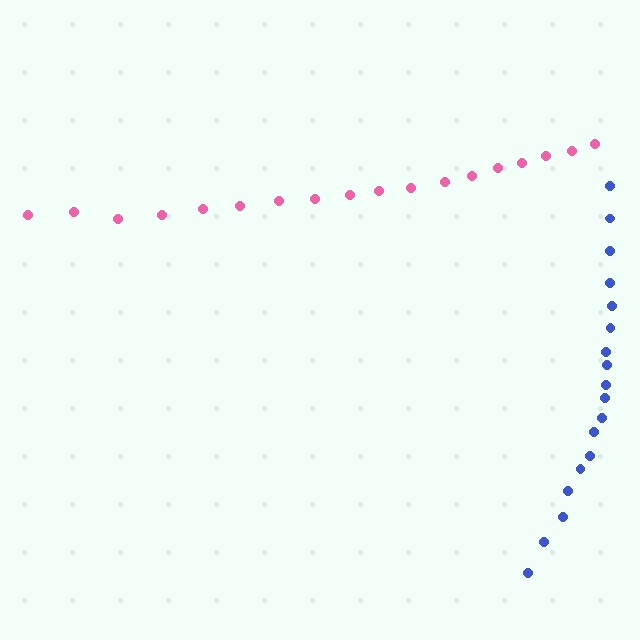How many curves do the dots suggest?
There are 2 distinct paths.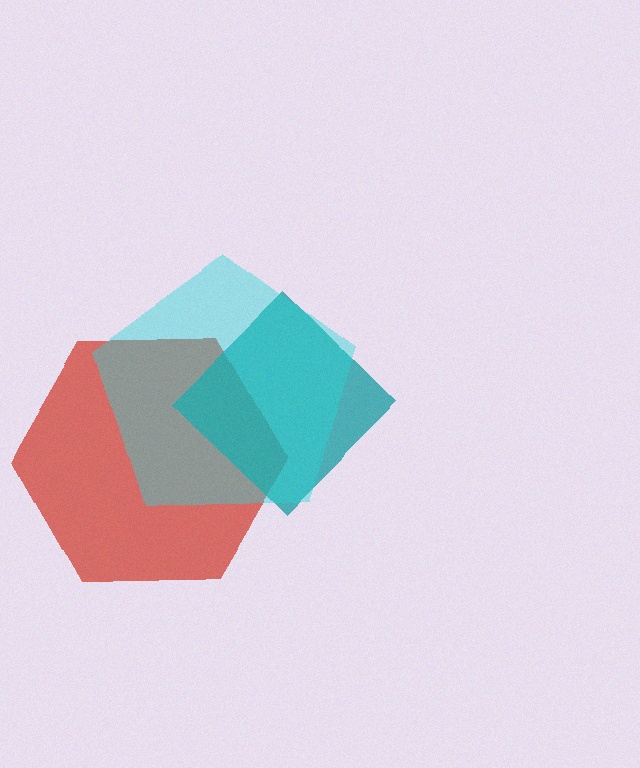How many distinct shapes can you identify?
There are 3 distinct shapes: a red hexagon, a teal diamond, a cyan pentagon.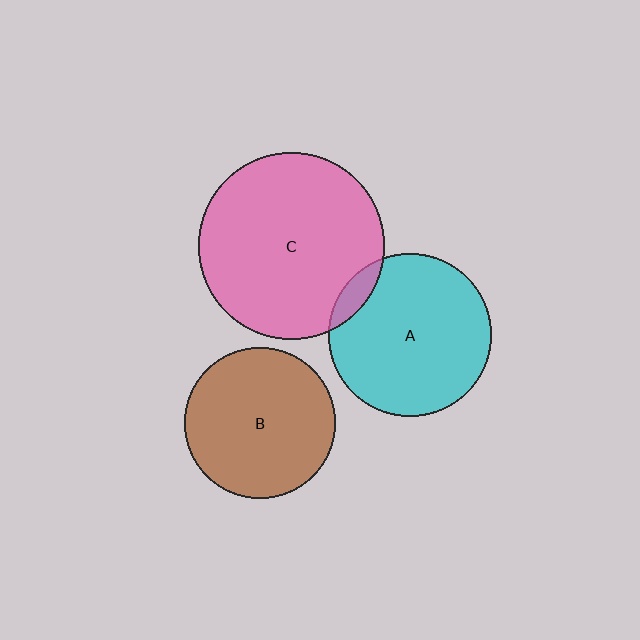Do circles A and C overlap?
Yes.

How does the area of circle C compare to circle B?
Approximately 1.5 times.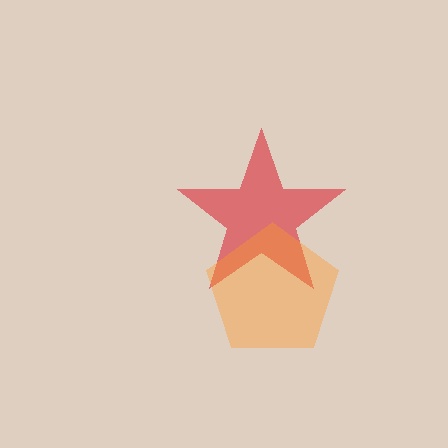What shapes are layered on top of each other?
The layered shapes are: a red star, an orange pentagon.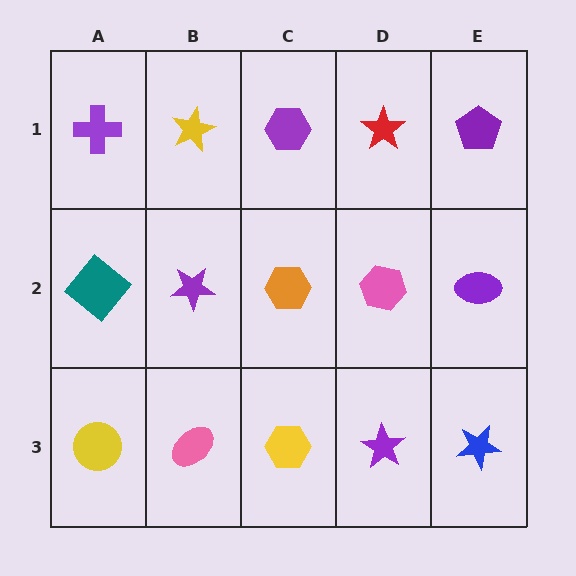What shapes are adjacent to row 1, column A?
A teal diamond (row 2, column A), a yellow star (row 1, column B).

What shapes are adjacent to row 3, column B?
A purple star (row 2, column B), a yellow circle (row 3, column A), a yellow hexagon (row 3, column C).